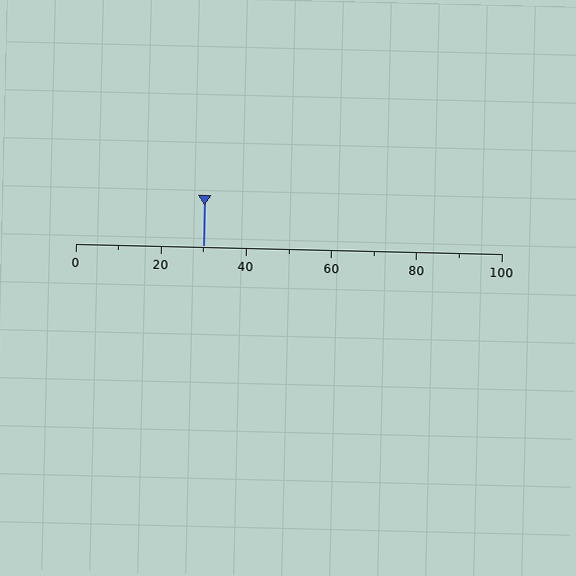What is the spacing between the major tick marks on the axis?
The major ticks are spaced 20 apart.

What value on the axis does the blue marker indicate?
The marker indicates approximately 30.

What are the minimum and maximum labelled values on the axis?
The axis runs from 0 to 100.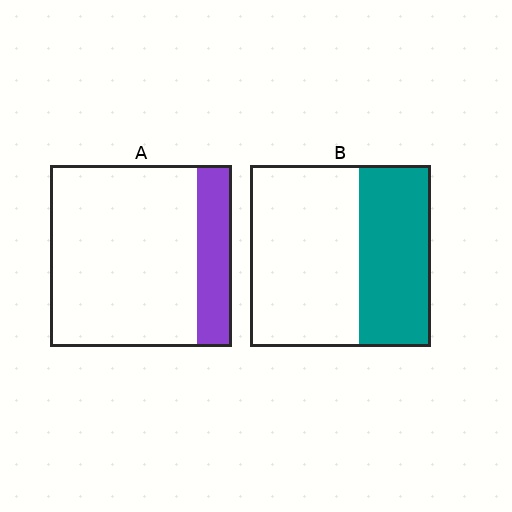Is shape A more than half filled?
No.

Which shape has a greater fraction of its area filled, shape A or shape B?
Shape B.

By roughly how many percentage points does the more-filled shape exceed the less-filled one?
By roughly 20 percentage points (B over A).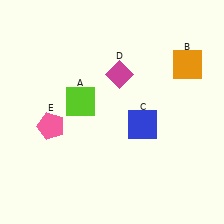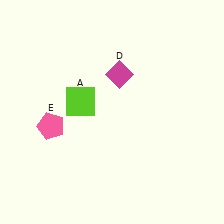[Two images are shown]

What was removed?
The orange square (B), the blue square (C) were removed in Image 2.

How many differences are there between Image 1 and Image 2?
There are 2 differences between the two images.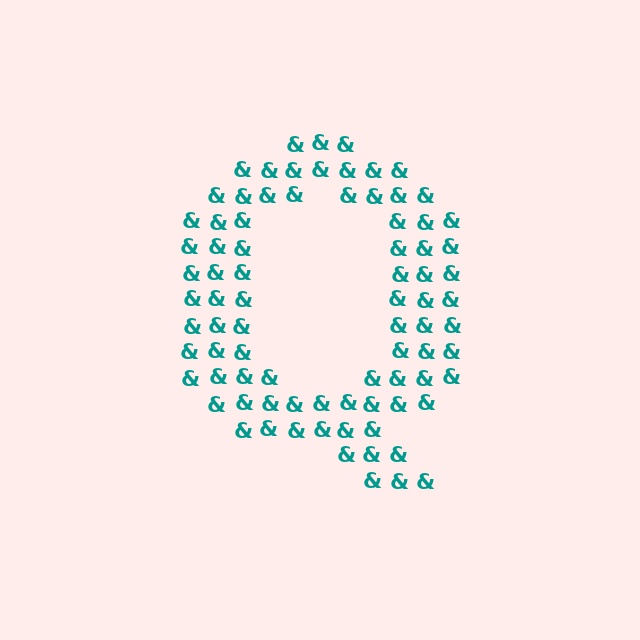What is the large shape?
The large shape is the letter Q.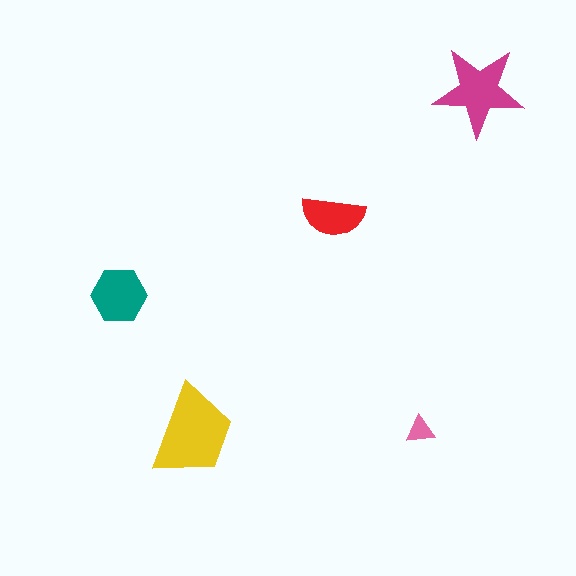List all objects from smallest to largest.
The pink triangle, the red semicircle, the teal hexagon, the magenta star, the yellow trapezoid.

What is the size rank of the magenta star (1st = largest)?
2nd.